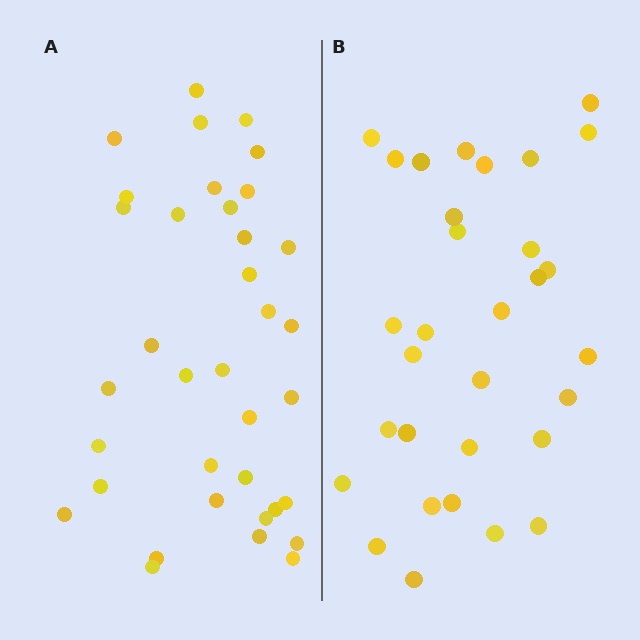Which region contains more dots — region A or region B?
Region A (the left region) has more dots.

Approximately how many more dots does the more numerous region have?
Region A has about 5 more dots than region B.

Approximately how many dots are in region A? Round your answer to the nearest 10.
About 40 dots. (The exact count is 36, which rounds to 40.)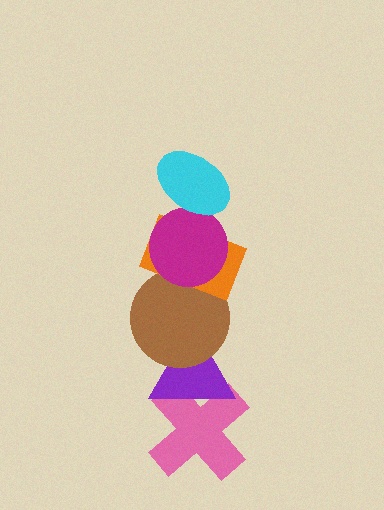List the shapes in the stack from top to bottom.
From top to bottom: the cyan ellipse, the magenta circle, the orange rectangle, the brown circle, the purple triangle, the pink cross.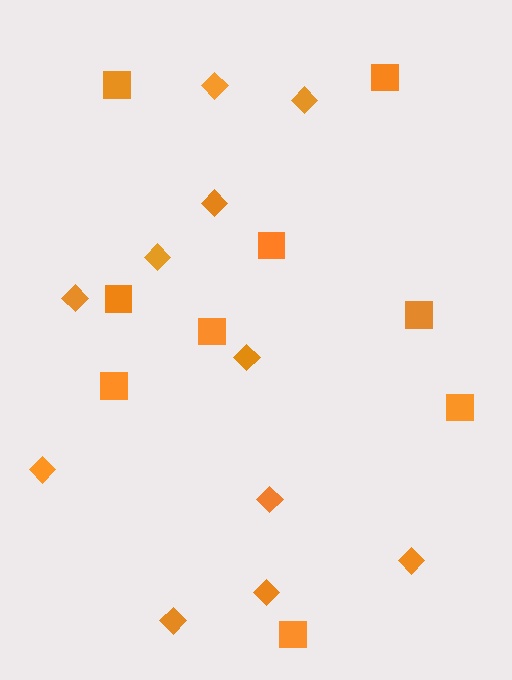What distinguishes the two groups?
There are 2 groups: one group of diamonds (11) and one group of squares (9).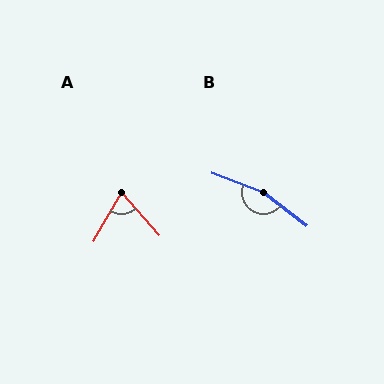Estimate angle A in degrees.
Approximately 71 degrees.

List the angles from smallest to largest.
A (71°), B (163°).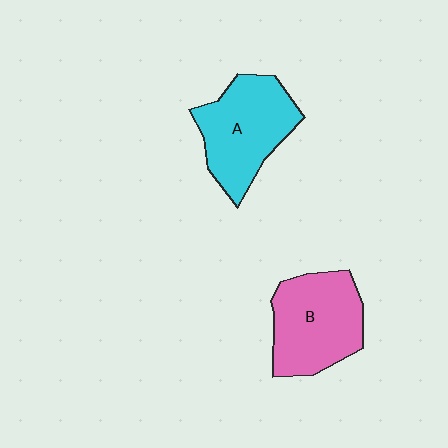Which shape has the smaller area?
Shape B (pink).